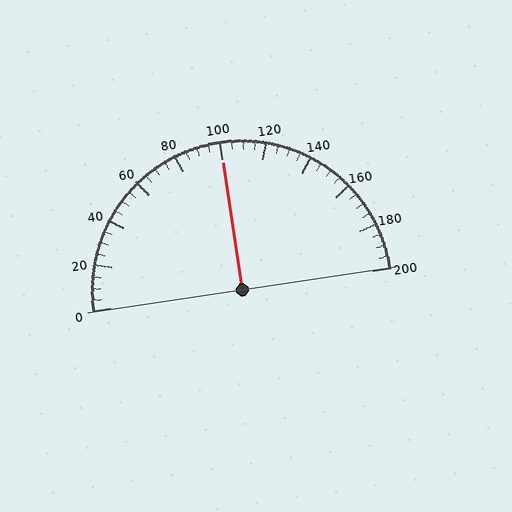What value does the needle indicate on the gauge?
The needle indicates approximately 100.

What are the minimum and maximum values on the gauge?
The gauge ranges from 0 to 200.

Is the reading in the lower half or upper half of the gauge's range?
The reading is in the upper half of the range (0 to 200).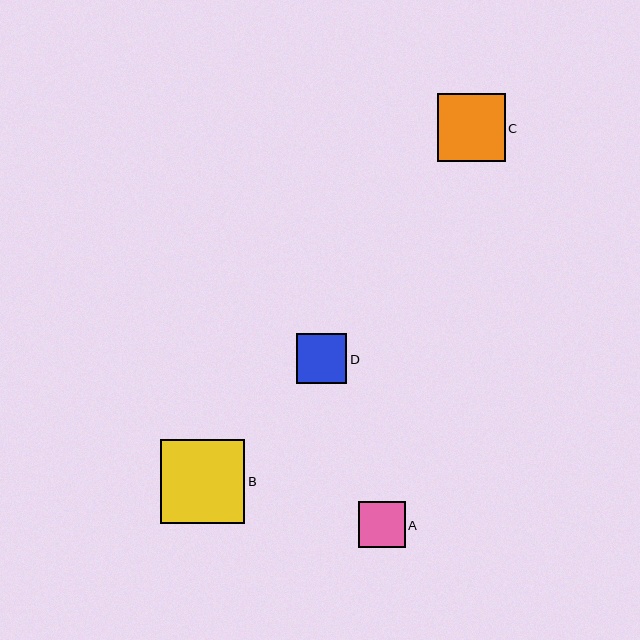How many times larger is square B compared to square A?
Square B is approximately 1.8 times the size of square A.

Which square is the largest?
Square B is the largest with a size of approximately 84 pixels.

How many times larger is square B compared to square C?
Square B is approximately 1.2 times the size of square C.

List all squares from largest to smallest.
From largest to smallest: B, C, D, A.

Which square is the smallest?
Square A is the smallest with a size of approximately 46 pixels.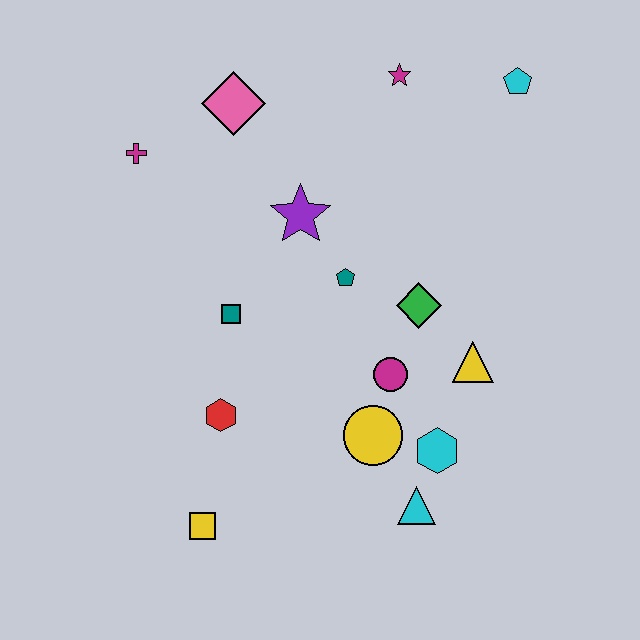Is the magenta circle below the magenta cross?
Yes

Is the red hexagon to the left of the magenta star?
Yes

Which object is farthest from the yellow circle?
The cyan pentagon is farthest from the yellow circle.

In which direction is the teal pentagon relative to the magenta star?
The teal pentagon is below the magenta star.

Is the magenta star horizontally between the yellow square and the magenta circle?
No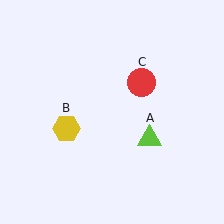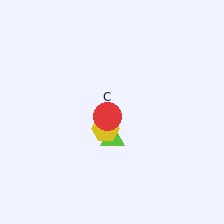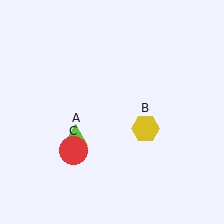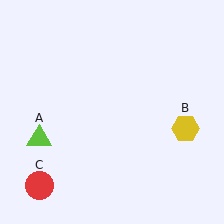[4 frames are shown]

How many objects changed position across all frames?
3 objects changed position: lime triangle (object A), yellow hexagon (object B), red circle (object C).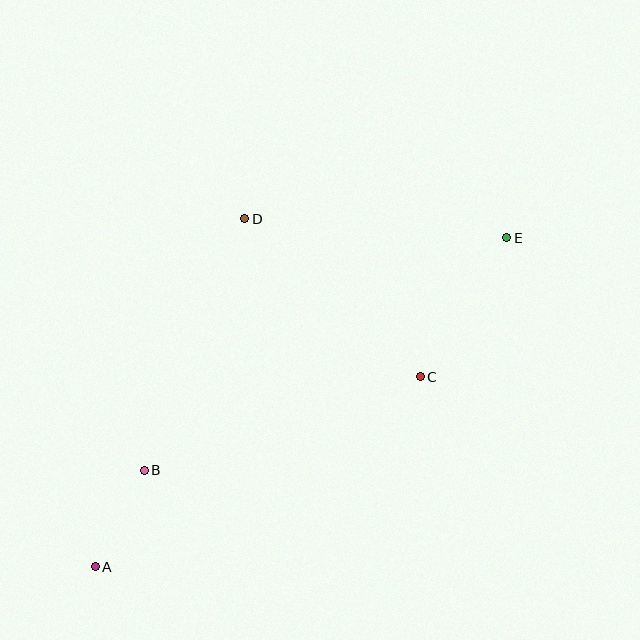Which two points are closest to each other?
Points A and B are closest to each other.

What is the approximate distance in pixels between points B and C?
The distance between B and C is approximately 291 pixels.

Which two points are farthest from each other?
Points A and E are farthest from each other.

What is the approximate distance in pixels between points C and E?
The distance between C and E is approximately 164 pixels.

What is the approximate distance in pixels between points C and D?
The distance between C and D is approximately 236 pixels.